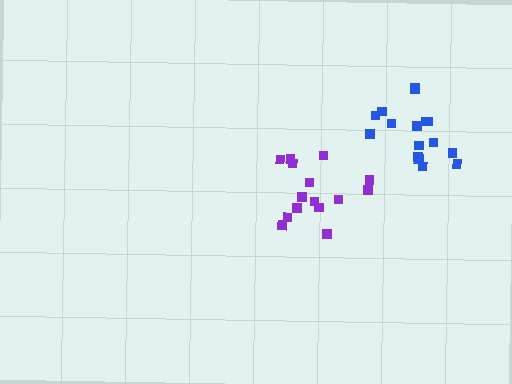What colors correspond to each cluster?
The clusters are colored: blue, purple.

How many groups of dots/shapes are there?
There are 2 groups.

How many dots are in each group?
Group 1: 16 dots, Group 2: 15 dots (31 total).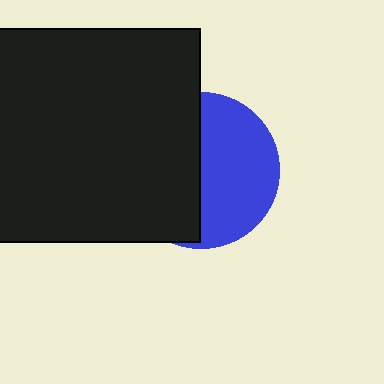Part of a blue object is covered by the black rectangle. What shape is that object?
It is a circle.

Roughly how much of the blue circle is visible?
About half of it is visible (roughly 50%).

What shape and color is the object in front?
The object in front is a black rectangle.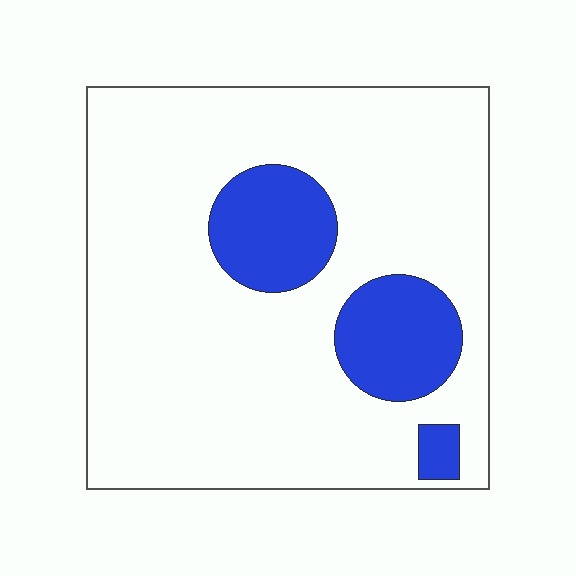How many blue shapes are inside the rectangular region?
3.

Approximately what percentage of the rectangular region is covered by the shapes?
Approximately 15%.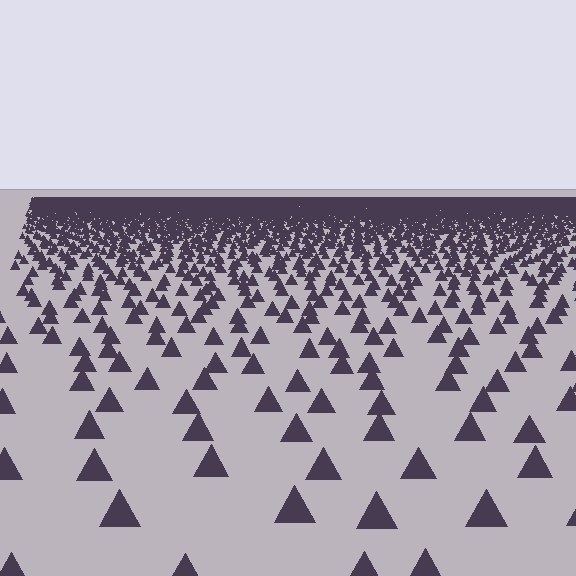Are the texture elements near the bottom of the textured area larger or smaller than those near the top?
Larger. Near the bottom, elements are closer to the viewer and appear at a bigger on-screen size.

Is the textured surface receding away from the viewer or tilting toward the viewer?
The surface is receding away from the viewer. Texture elements get smaller and denser toward the top.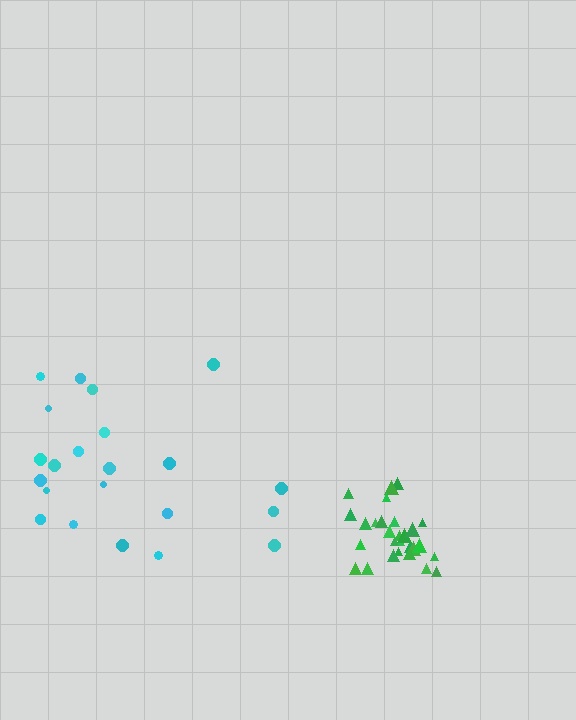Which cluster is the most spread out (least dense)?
Cyan.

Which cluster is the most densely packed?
Green.